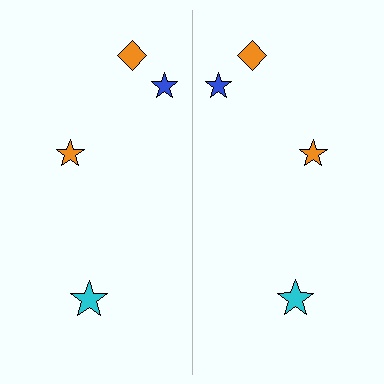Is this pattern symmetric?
Yes, this pattern has bilateral (reflection) symmetry.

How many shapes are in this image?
There are 8 shapes in this image.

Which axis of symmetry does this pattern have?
The pattern has a vertical axis of symmetry running through the center of the image.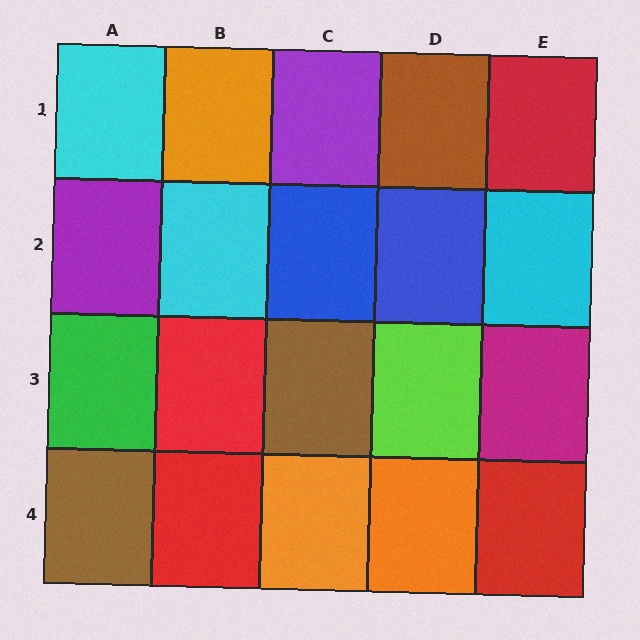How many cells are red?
4 cells are red.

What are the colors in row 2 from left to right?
Purple, cyan, blue, blue, cyan.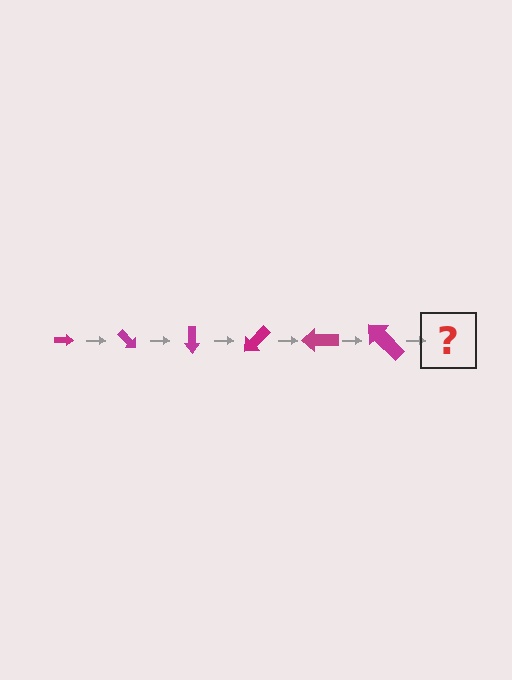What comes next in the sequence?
The next element should be an arrow, larger than the previous one and rotated 270 degrees from the start.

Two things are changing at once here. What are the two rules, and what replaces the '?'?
The two rules are that the arrow grows larger each step and it rotates 45 degrees each step. The '?' should be an arrow, larger than the previous one and rotated 270 degrees from the start.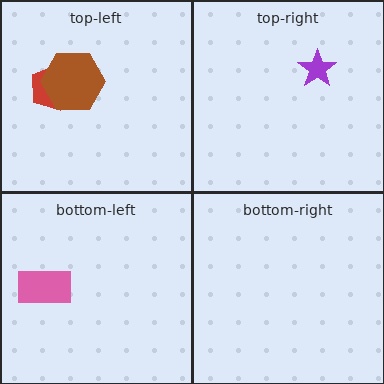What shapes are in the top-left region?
The red pentagon, the brown hexagon.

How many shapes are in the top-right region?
1.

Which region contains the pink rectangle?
The bottom-left region.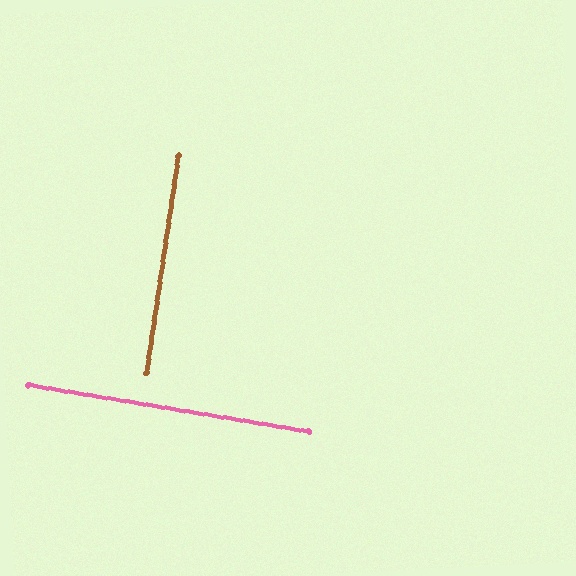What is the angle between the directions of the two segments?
Approximately 89 degrees.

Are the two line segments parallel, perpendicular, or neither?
Perpendicular — they meet at approximately 89°.